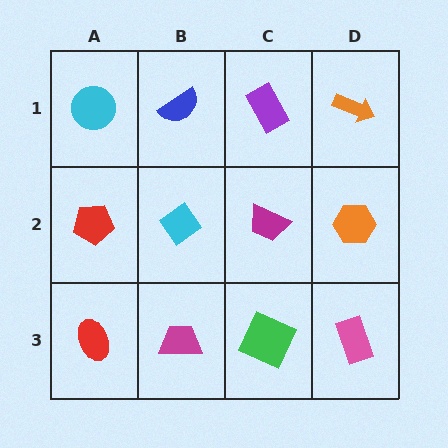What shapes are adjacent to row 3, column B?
A cyan diamond (row 2, column B), a red ellipse (row 3, column A), a green square (row 3, column C).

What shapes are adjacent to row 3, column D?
An orange hexagon (row 2, column D), a green square (row 3, column C).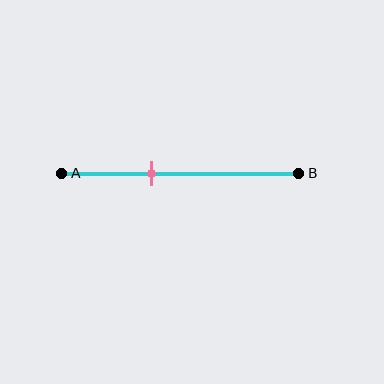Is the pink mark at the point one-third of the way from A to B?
No, the mark is at about 40% from A, not at the 33% one-third point.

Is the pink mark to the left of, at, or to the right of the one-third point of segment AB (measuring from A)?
The pink mark is to the right of the one-third point of segment AB.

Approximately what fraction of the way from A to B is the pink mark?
The pink mark is approximately 40% of the way from A to B.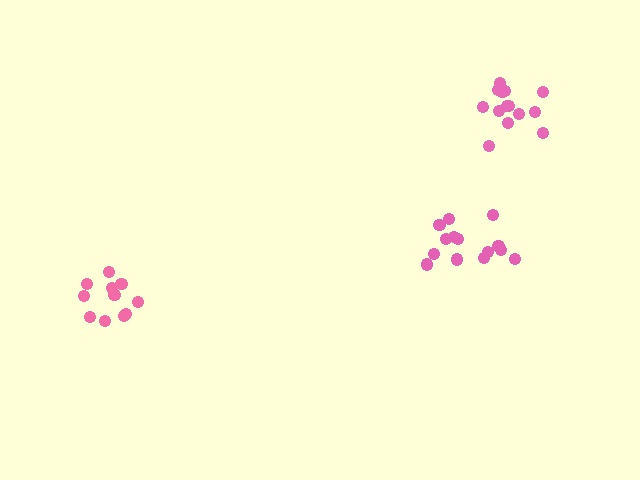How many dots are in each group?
Group 1: 11 dots, Group 2: 14 dots, Group 3: 14 dots (39 total).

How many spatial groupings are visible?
There are 3 spatial groupings.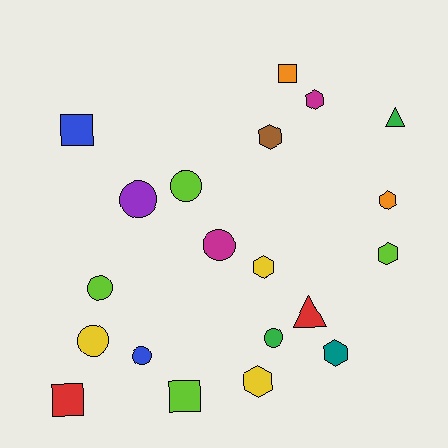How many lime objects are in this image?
There are 4 lime objects.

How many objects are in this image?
There are 20 objects.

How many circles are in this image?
There are 7 circles.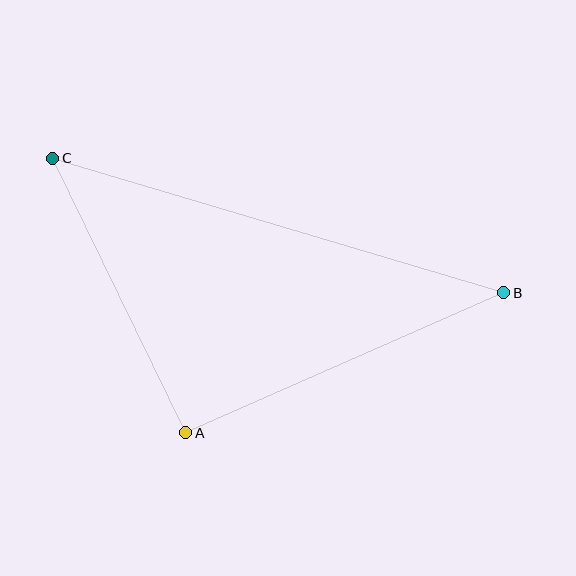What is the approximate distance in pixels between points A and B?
The distance between A and B is approximately 347 pixels.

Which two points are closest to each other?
Points A and C are closest to each other.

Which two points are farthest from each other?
Points B and C are farthest from each other.